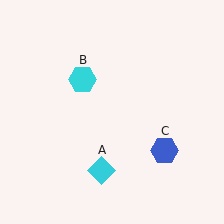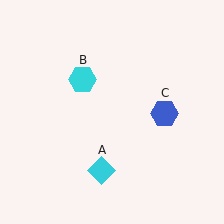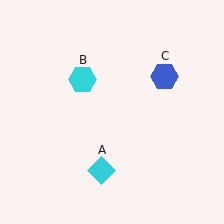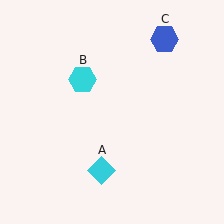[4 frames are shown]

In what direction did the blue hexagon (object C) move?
The blue hexagon (object C) moved up.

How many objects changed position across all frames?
1 object changed position: blue hexagon (object C).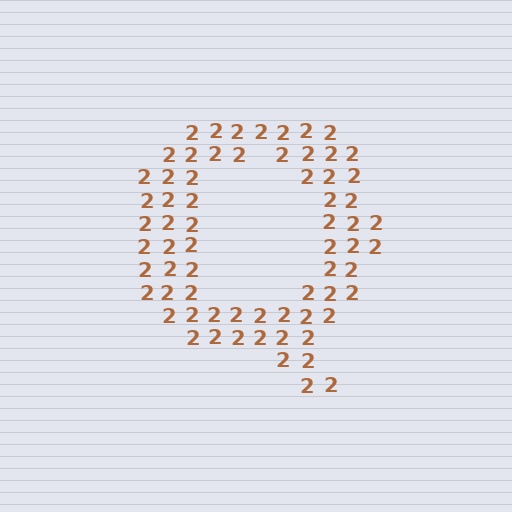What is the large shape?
The large shape is the letter Q.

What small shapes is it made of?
It is made of small digit 2's.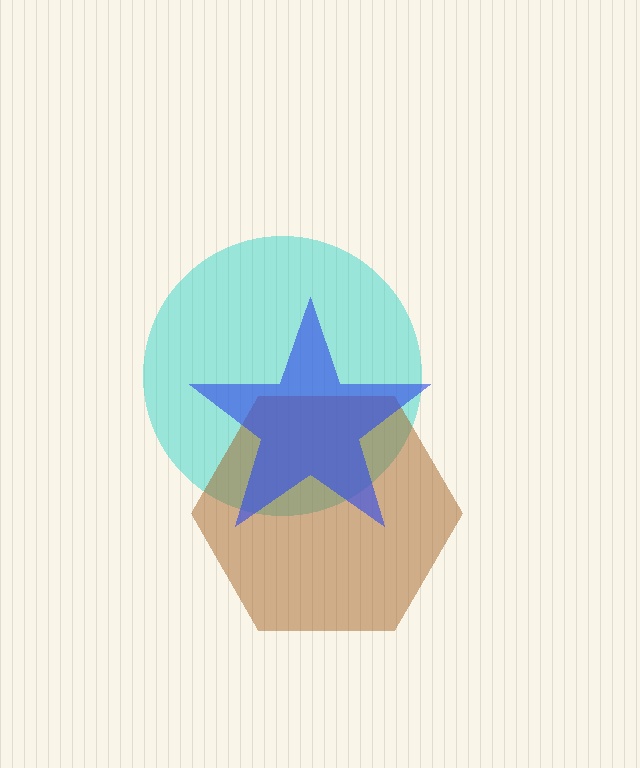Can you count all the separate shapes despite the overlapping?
Yes, there are 3 separate shapes.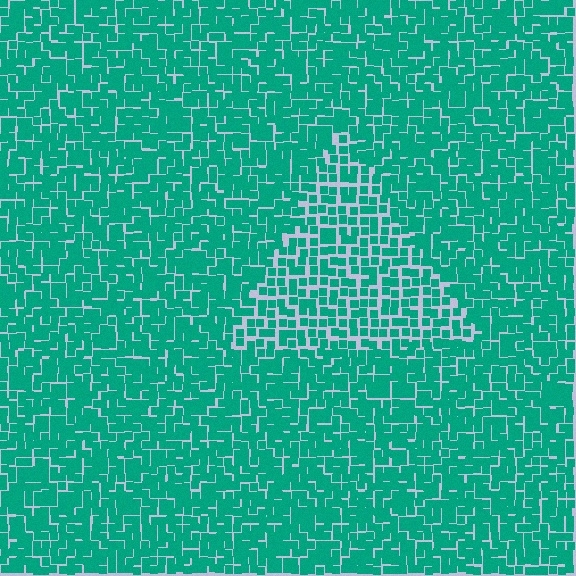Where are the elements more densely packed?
The elements are more densely packed outside the triangle boundary.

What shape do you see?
I see a triangle.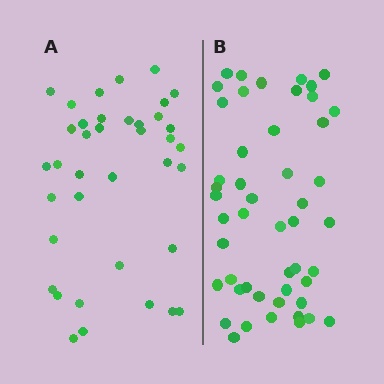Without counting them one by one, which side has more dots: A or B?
Region B (the right region) has more dots.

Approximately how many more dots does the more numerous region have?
Region B has roughly 12 or so more dots than region A.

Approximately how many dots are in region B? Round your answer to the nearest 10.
About 50 dots. (The exact count is 49, which rounds to 50.)